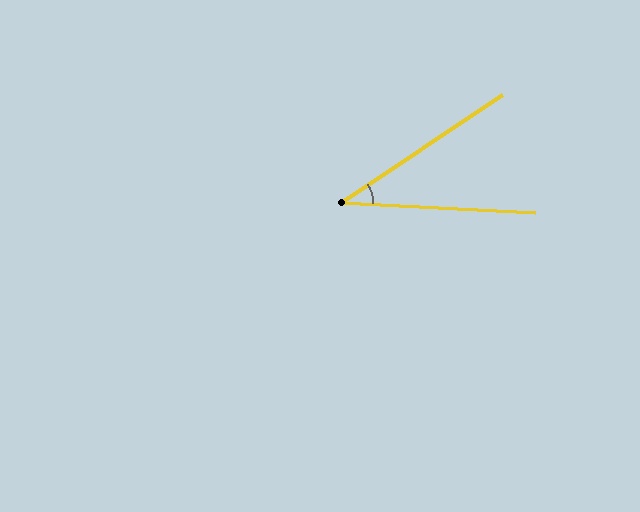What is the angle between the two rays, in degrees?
Approximately 37 degrees.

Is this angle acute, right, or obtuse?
It is acute.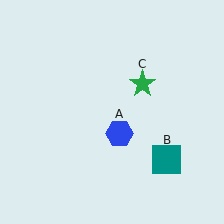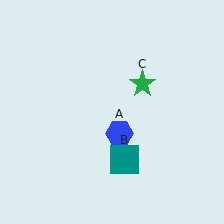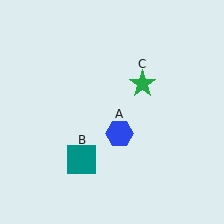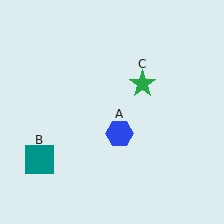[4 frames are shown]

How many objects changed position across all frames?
1 object changed position: teal square (object B).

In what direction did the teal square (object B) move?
The teal square (object B) moved left.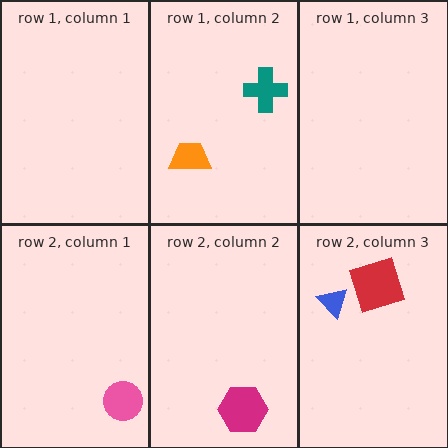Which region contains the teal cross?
The row 1, column 2 region.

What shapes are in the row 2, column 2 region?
The magenta hexagon.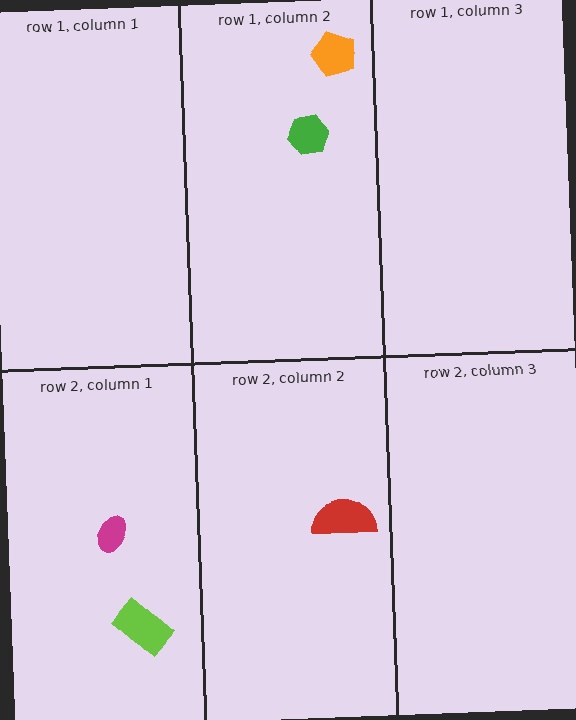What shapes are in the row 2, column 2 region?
The red semicircle.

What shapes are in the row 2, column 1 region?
The magenta ellipse, the lime rectangle.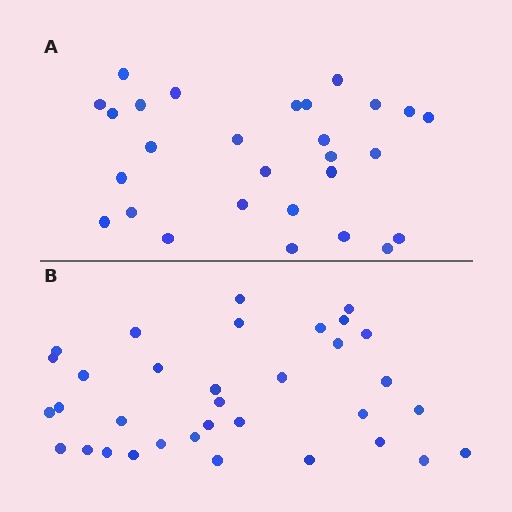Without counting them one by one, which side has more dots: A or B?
Region B (the bottom region) has more dots.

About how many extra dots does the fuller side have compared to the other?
Region B has about 6 more dots than region A.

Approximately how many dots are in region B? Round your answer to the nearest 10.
About 30 dots. (The exact count is 34, which rounds to 30.)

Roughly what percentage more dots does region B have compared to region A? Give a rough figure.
About 20% more.